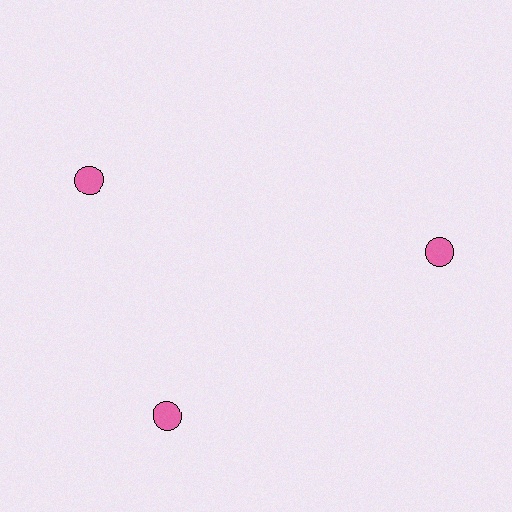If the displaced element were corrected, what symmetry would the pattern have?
It would have 3-fold rotational symmetry — the pattern would map onto itself every 120 degrees.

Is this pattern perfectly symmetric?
No. The 3 pink circles are arranged in a ring, but one element near the 11 o'clock position is rotated out of alignment along the ring, breaking the 3-fold rotational symmetry.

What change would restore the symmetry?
The symmetry would be restored by rotating it back into even spacing with its neighbors so that all 3 circles sit at equal angles and equal distance from the center.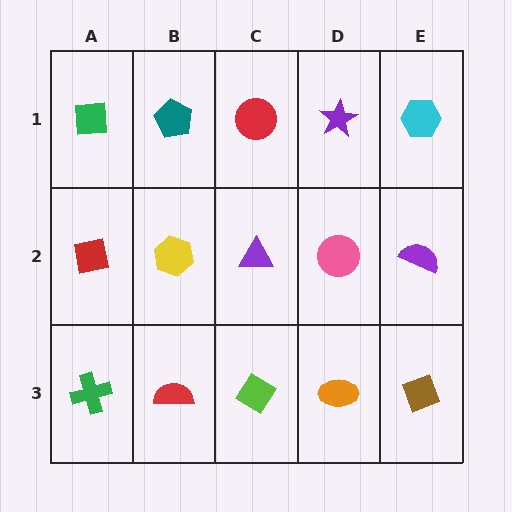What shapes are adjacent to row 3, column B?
A yellow hexagon (row 2, column B), a green cross (row 3, column A), a lime diamond (row 3, column C).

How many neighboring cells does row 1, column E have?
2.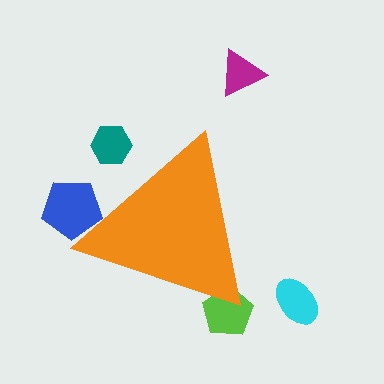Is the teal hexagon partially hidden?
Yes, the teal hexagon is partially hidden behind the orange triangle.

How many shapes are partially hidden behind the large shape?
3 shapes are partially hidden.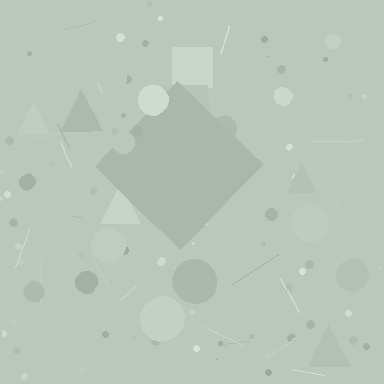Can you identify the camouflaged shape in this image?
The camouflaged shape is a diamond.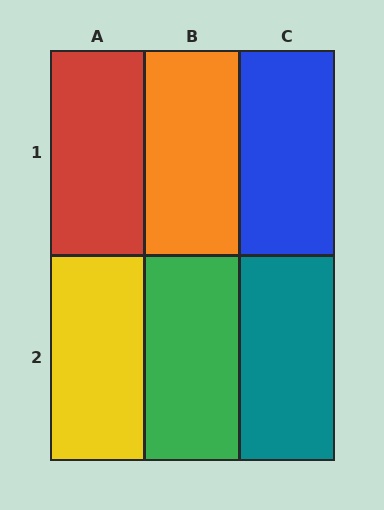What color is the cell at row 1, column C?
Blue.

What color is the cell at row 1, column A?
Red.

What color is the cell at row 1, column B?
Orange.